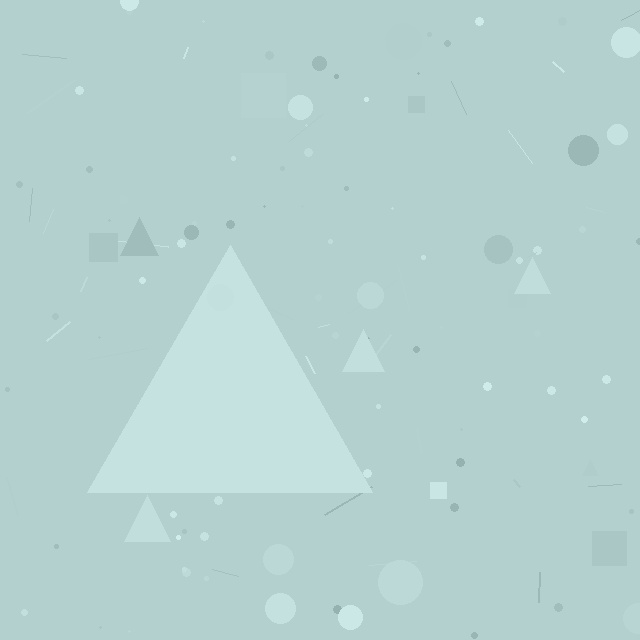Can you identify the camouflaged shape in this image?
The camouflaged shape is a triangle.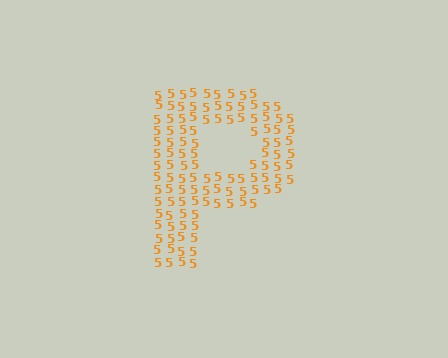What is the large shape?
The large shape is the letter P.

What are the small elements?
The small elements are digit 5's.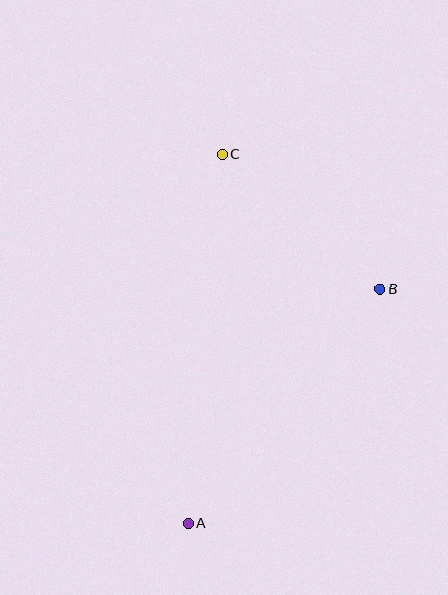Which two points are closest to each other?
Points B and C are closest to each other.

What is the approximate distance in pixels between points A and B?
The distance between A and B is approximately 303 pixels.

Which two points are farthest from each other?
Points A and C are farthest from each other.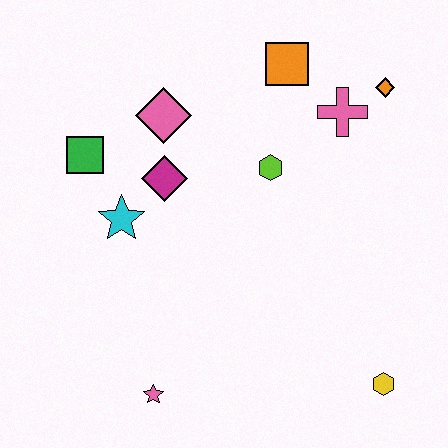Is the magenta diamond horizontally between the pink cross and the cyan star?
Yes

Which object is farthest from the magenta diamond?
The yellow hexagon is farthest from the magenta diamond.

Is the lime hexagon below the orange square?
Yes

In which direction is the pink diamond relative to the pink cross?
The pink diamond is to the left of the pink cross.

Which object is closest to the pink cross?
The orange diamond is closest to the pink cross.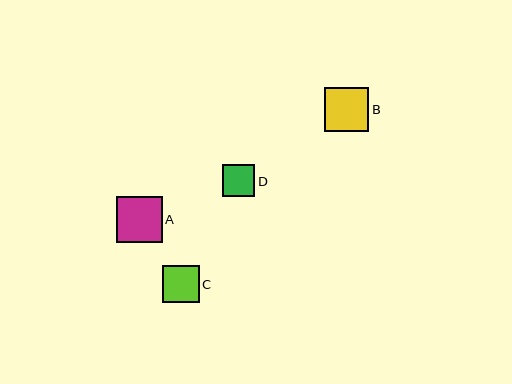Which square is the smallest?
Square D is the smallest with a size of approximately 32 pixels.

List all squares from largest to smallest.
From largest to smallest: A, B, C, D.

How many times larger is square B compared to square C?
Square B is approximately 1.2 times the size of square C.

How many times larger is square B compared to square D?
Square B is approximately 1.4 times the size of square D.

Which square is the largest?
Square A is the largest with a size of approximately 46 pixels.